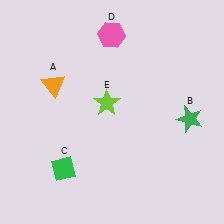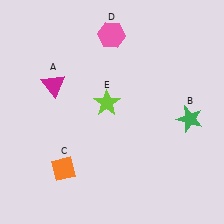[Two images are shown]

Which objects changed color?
A changed from orange to magenta. C changed from green to orange.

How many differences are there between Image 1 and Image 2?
There are 2 differences between the two images.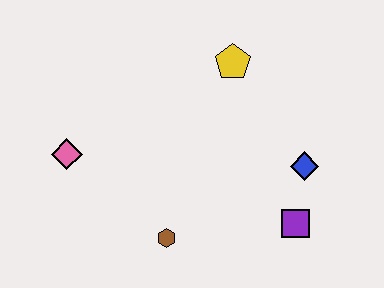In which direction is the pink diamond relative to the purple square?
The pink diamond is to the left of the purple square.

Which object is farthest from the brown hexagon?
The yellow pentagon is farthest from the brown hexagon.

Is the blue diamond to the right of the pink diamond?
Yes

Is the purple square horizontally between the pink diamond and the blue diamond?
Yes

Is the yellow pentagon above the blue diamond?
Yes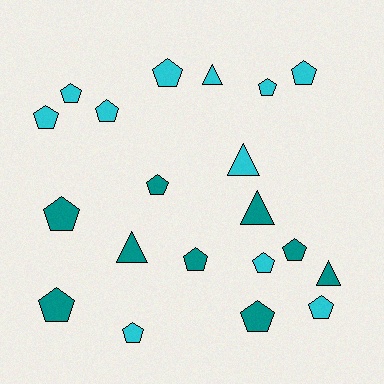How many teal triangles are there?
There are 3 teal triangles.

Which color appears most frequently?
Cyan, with 11 objects.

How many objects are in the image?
There are 20 objects.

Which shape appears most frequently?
Pentagon, with 15 objects.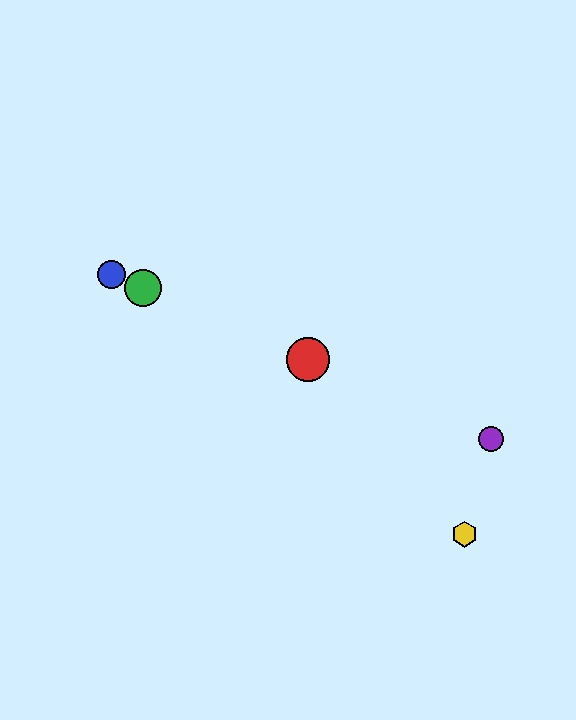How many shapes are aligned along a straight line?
4 shapes (the red circle, the blue circle, the green circle, the purple circle) are aligned along a straight line.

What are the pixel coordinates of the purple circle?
The purple circle is at (491, 439).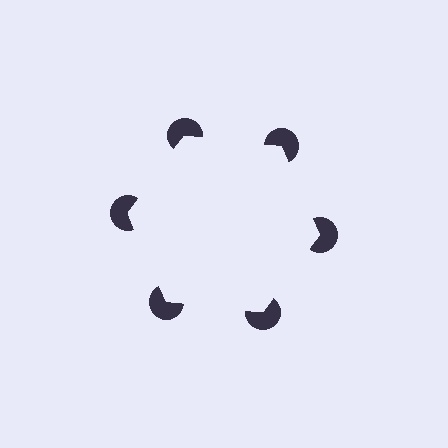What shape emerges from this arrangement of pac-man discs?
An illusory hexagon — its edges are inferred from the aligned wedge cuts in the pac-man discs, not physically drawn.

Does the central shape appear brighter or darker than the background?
It typically appears slightly brighter than the background, even though no actual brightness change is drawn.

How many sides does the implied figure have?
6 sides.